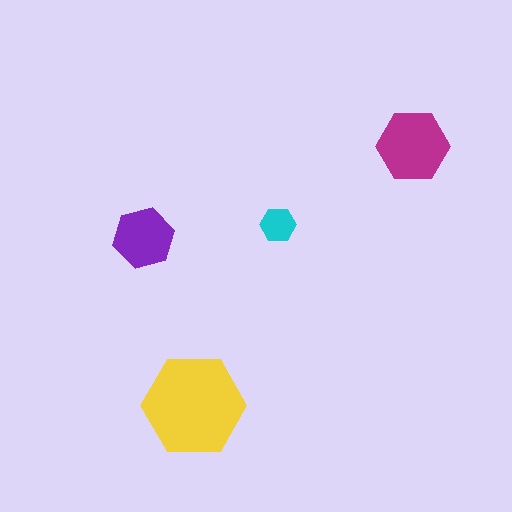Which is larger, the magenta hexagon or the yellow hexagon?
The yellow one.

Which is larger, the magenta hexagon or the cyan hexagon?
The magenta one.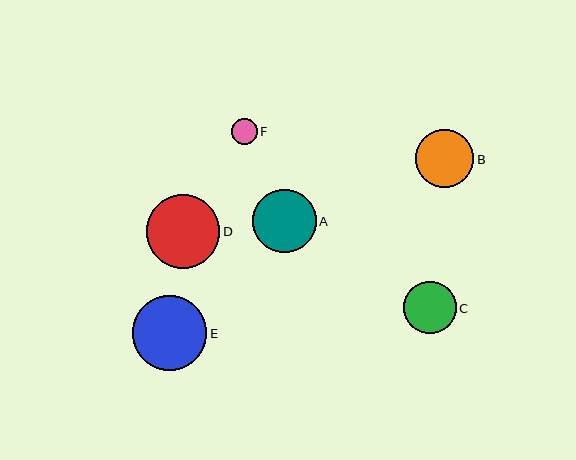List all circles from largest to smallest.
From largest to smallest: E, D, A, B, C, F.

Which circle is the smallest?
Circle F is the smallest with a size of approximately 26 pixels.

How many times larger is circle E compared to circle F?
Circle E is approximately 2.9 times the size of circle F.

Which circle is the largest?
Circle E is the largest with a size of approximately 75 pixels.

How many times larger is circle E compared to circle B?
Circle E is approximately 1.3 times the size of circle B.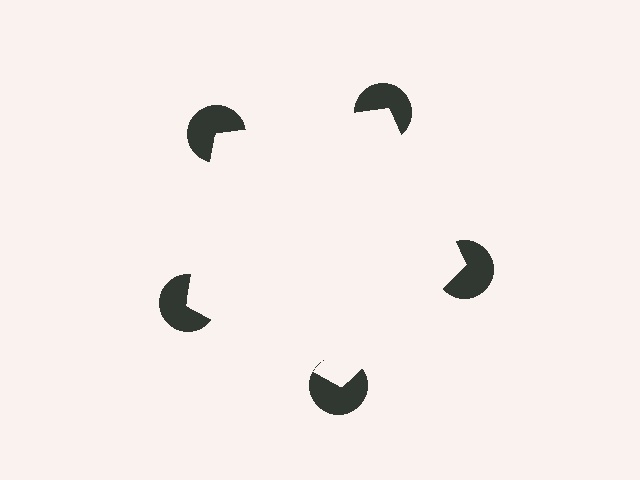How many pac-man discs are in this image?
There are 5 — one at each vertex of the illusory pentagon.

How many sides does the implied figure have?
5 sides.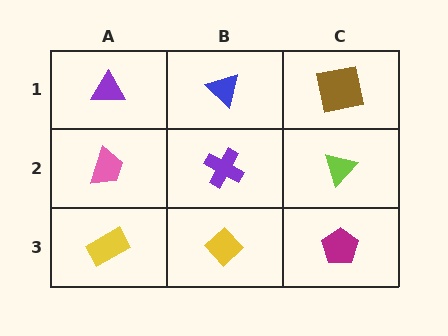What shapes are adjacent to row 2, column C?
A brown square (row 1, column C), a magenta pentagon (row 3, column C), a purple cross (row 2, column B).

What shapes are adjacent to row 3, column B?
A purple cross (row 2, column B), a yellow rectangle (row 3, column A), a magenta pentagon (row 3, column C).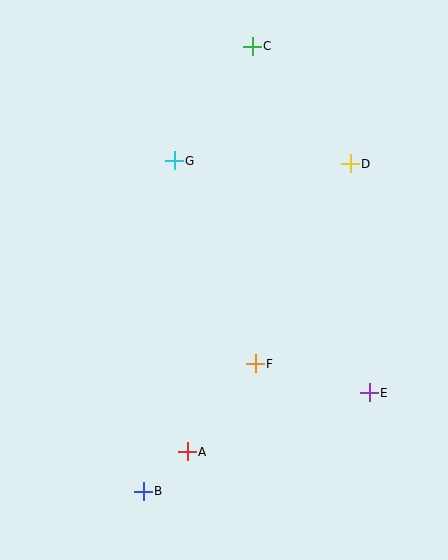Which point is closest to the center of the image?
Point F at (255, 364) is closest to the center.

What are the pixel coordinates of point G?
Point G is at (174, 161).